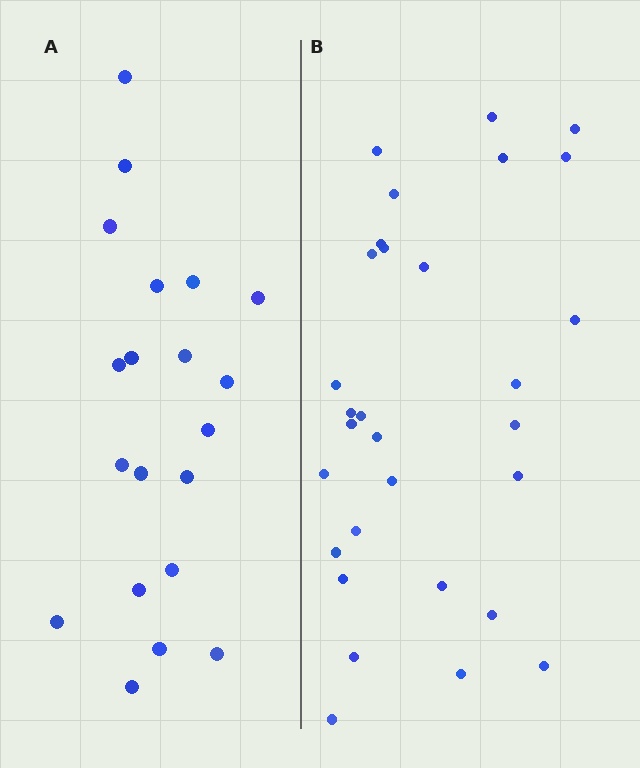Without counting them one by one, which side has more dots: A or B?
Region B (the right region) has more dots.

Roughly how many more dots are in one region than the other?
Region B has roughly 10 or so more dots than region A.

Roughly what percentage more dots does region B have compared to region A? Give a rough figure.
About 50% more.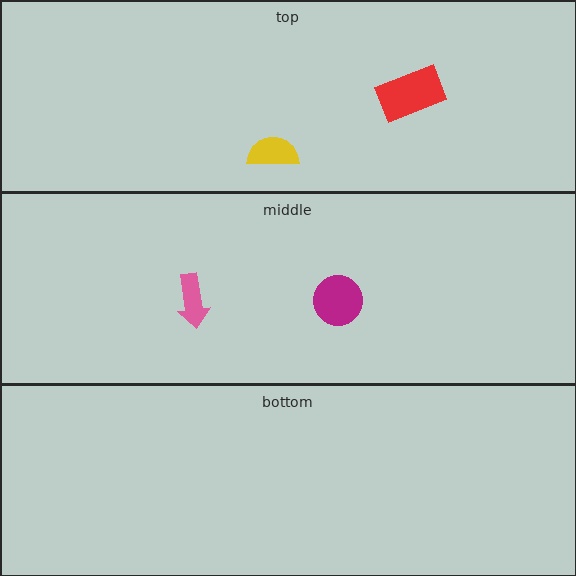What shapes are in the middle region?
The pink arrow, the magenta circle.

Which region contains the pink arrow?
The middle region.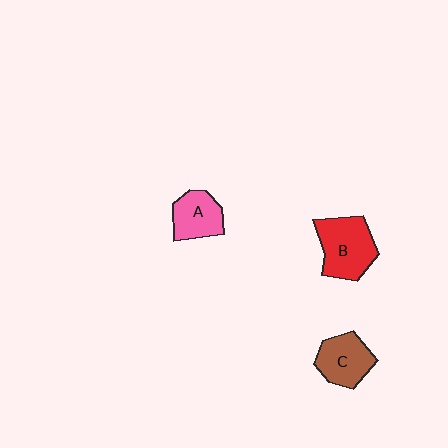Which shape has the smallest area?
Shape A (pink).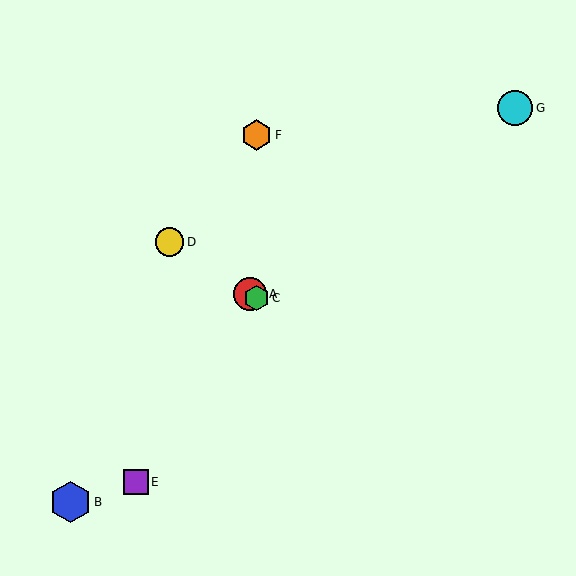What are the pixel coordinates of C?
Object C is at (256, 298).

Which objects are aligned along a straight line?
Objects A, C, D are aligned along a straight line.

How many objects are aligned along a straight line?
3 objects (A, C, D) are aligned along a straight line.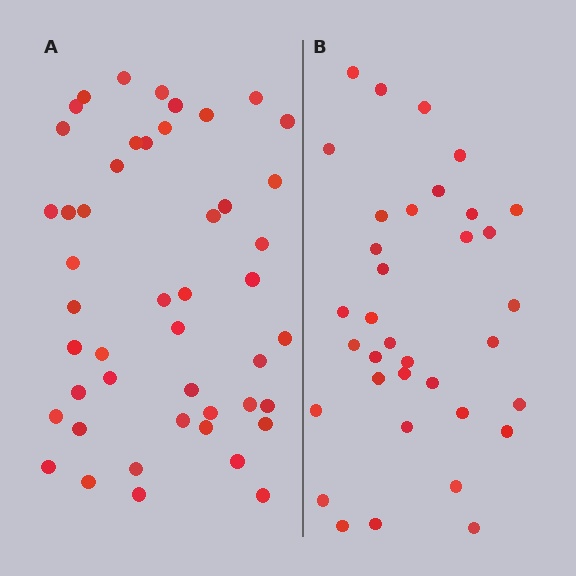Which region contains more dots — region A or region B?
Region A (the left region) has more dots.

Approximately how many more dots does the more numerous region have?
Region A has roughly 12 or so more dots than region B.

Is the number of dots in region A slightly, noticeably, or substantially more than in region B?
Region A has noticeably more, but not dramatically so. The ratio is roughly 1.3 to 1.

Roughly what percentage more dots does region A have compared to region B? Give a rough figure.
About 35% more.